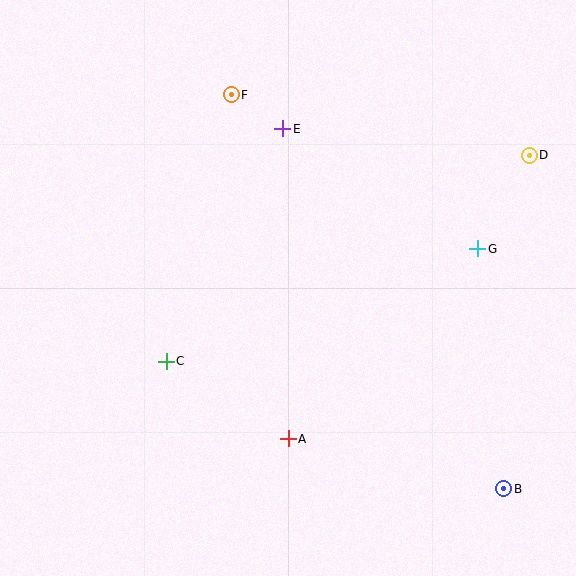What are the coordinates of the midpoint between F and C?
The midpoint between F and C is at (199, 228).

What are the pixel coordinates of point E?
Point E is at (283, 129).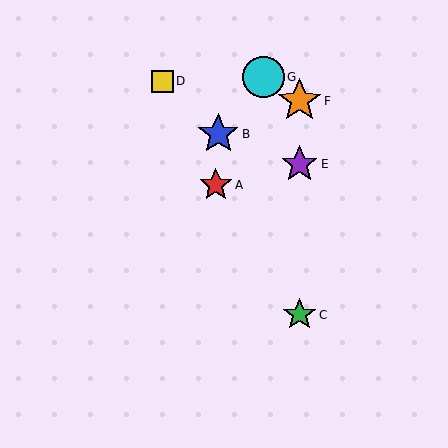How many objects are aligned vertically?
3 objects (C, E, F) are aligned vertically.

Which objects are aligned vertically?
Objects C, E, F are aligned vertically.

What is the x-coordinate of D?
Object D is at x≈162.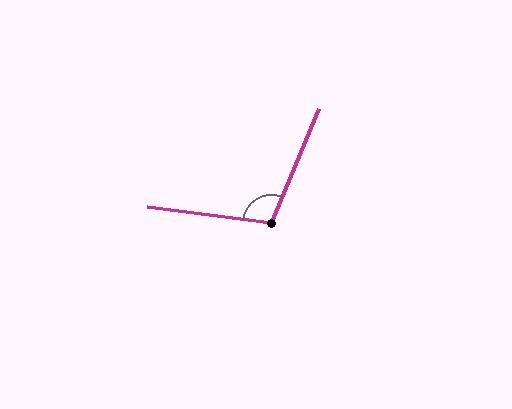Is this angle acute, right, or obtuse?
It is obtuse.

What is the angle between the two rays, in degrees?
Approximately 105 degrees.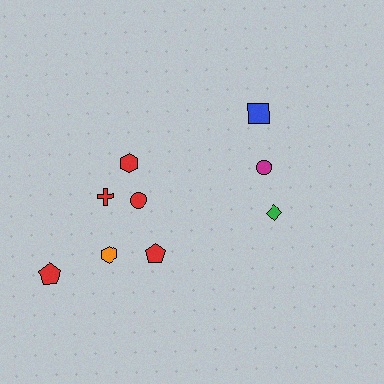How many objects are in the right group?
There are 3 objects.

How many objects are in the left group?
There are 6 objects.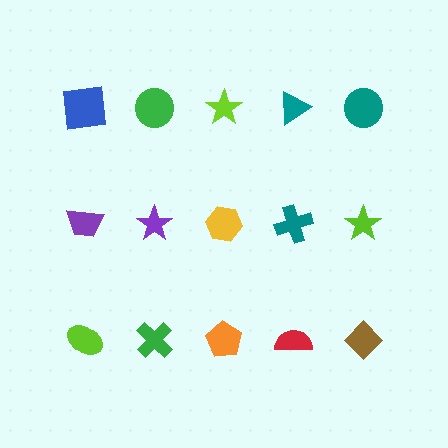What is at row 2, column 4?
A teal cross.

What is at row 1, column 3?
A lime star.